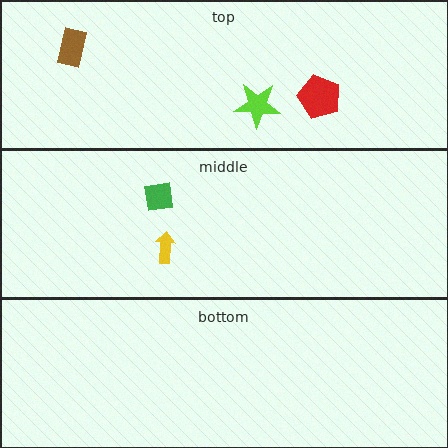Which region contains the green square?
The middle region.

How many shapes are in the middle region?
2.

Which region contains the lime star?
The top region.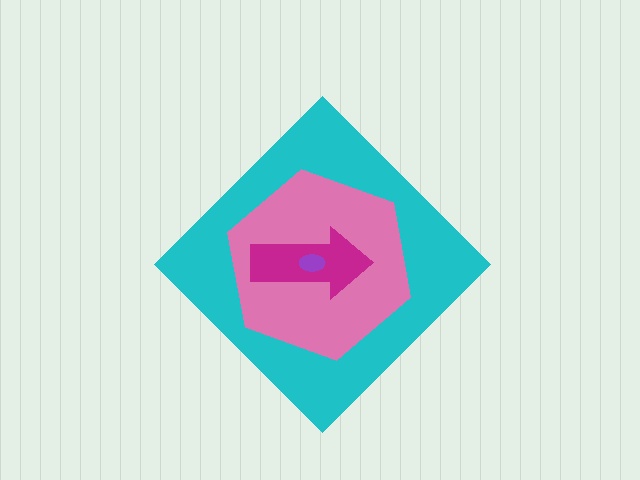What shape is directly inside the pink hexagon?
The magenta arrow.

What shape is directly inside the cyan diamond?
The pink hexagon.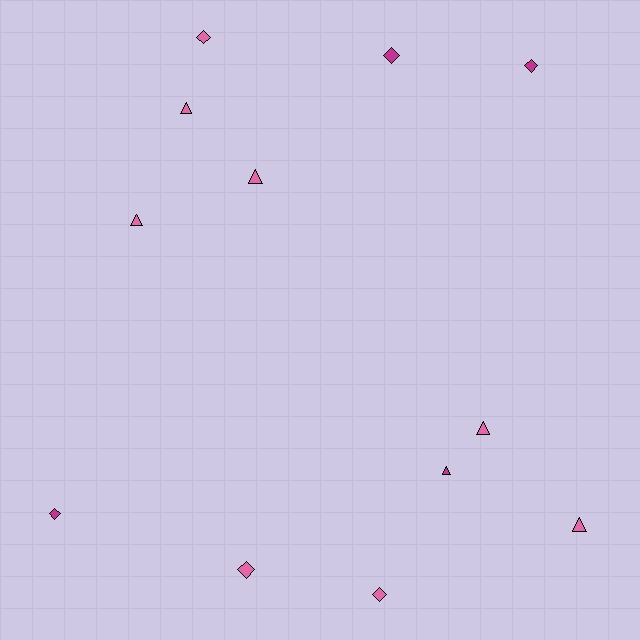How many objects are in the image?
There are 12 objects.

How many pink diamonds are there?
There are 3 pink diamonds.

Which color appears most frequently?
Pink, with 8 objects.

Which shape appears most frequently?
Diamond, with 6 objects.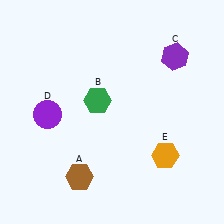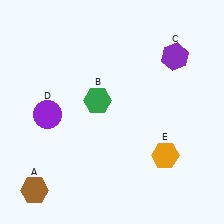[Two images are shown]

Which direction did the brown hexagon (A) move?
The brown hexagon (A) moved left.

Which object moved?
The brown hexagon (A) moved left.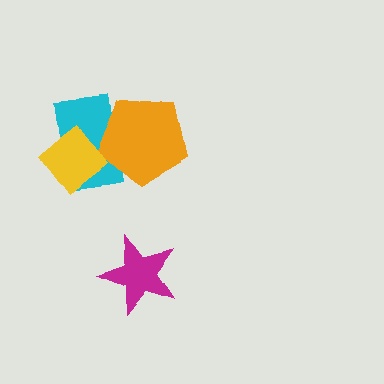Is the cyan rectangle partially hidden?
Yes, it is partially covered by another shape.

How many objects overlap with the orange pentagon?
2 objects overlap with the orange pentagon.